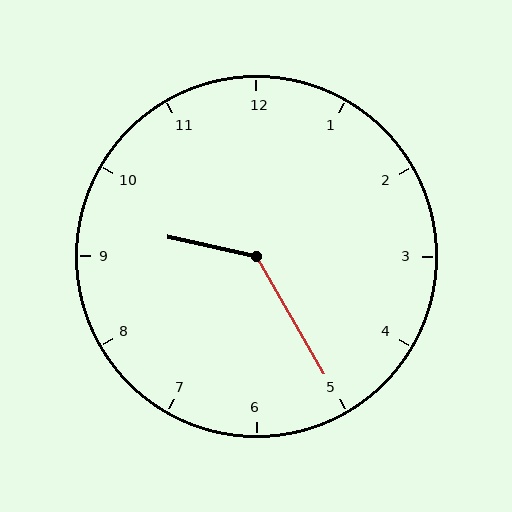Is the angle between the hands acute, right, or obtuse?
It is obtuse.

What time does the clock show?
9:25.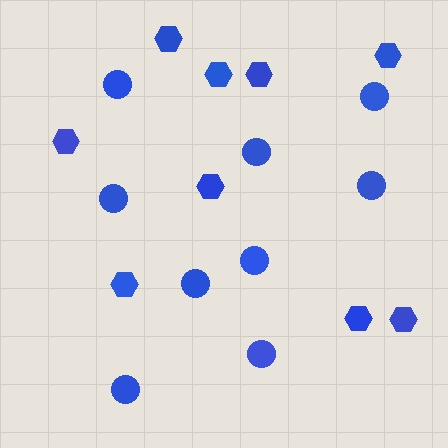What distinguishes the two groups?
There are 2 groups: one group of hexagons (9) and one group of circles (9).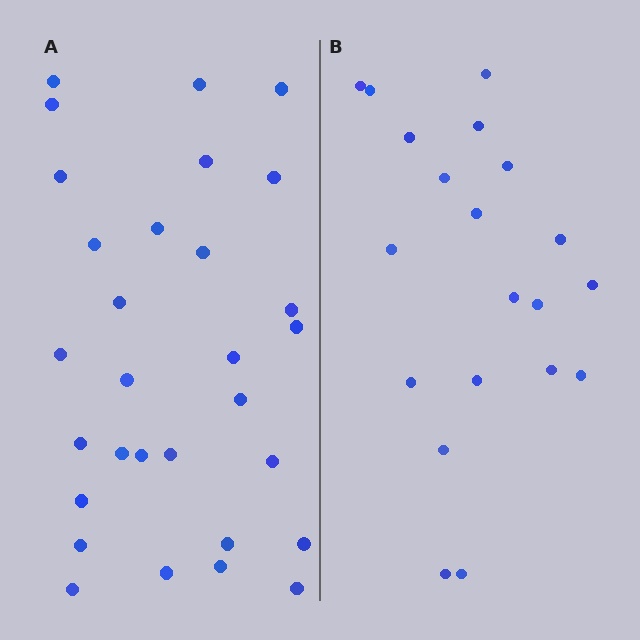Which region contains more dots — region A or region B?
Region A (the left region) has more dots.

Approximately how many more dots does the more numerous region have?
Region A has roughly 10 or so more dots than region B.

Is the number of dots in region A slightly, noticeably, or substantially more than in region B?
Region A has substantially more. The ratio is roughly 1.5 to 1.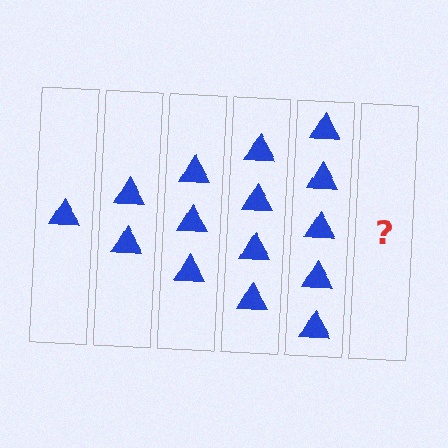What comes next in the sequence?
The next element should be 6 triangles.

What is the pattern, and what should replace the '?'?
The pattern is that each step adds one more triangle. The '?' should be 6 triangles.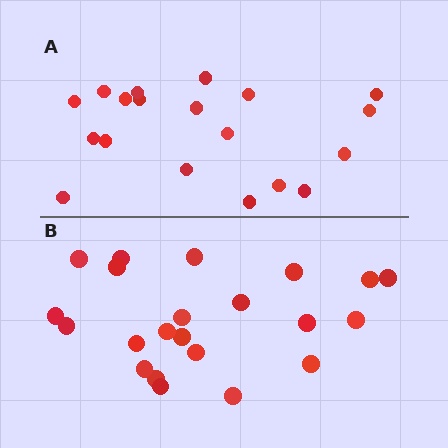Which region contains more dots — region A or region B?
Region B (the bottom region) has more dots.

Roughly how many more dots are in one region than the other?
Region B has just a few more — roughly 2 or 3 more dots than region A.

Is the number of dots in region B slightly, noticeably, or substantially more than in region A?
Region B has only slightly more — the two regions are fairly close. The ratio is roughly 1.2 to 1.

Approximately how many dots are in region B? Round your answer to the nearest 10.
About 20 dots. (The exact count is 22, which rounds to 20.)